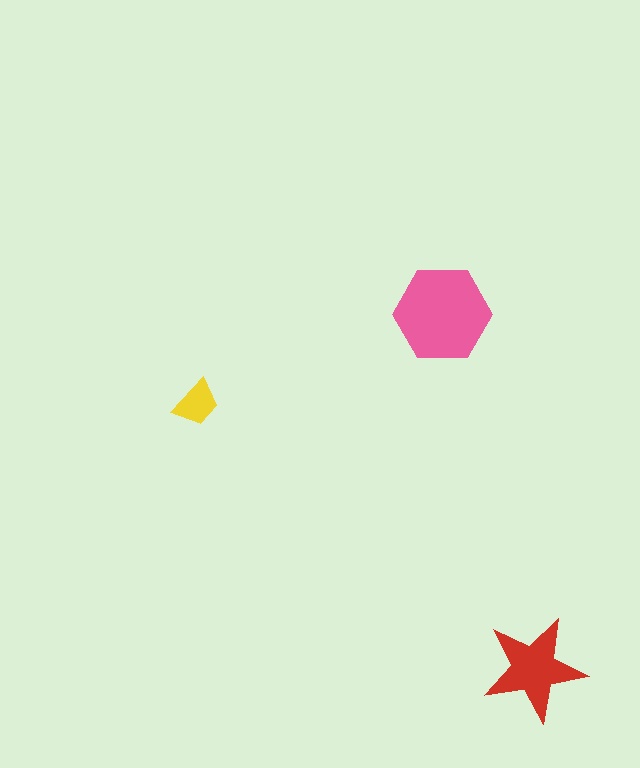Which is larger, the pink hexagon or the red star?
The pink hexagon.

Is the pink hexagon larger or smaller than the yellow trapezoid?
Larger.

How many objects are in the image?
There are 3 objects in the image.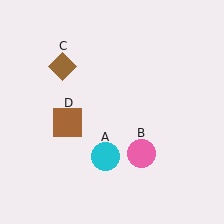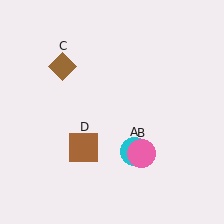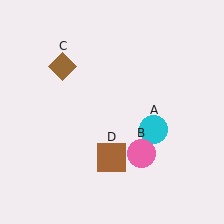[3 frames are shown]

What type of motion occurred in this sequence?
The cyan circle (object A), brown square (object D) rotated counterclockwise around the center of the scene.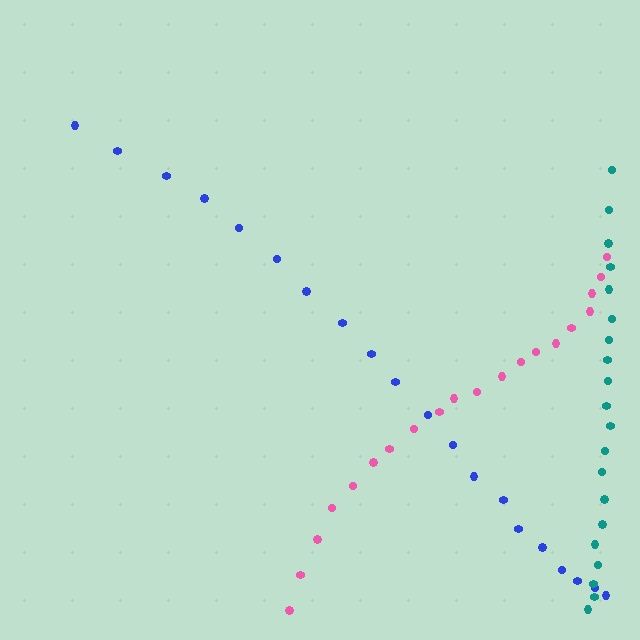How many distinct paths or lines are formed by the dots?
There are 3 distinct paths.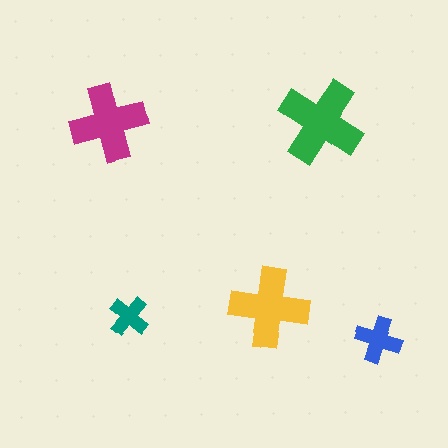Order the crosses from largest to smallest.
the green one, the yellow one, the magenta one, the blue one, the teal one.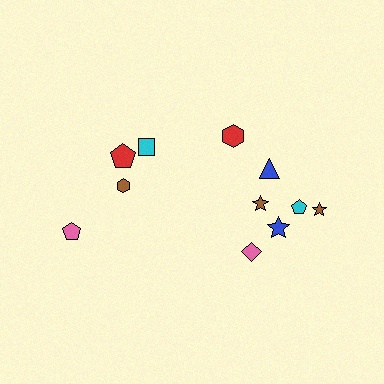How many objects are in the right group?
There are 7 objects.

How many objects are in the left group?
There are 4 objects.